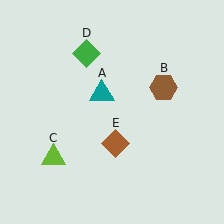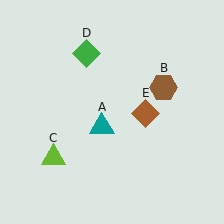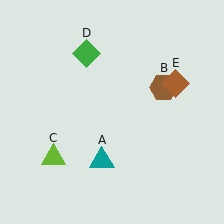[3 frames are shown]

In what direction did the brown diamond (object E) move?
The brown diamond (object E) moved up and to the right.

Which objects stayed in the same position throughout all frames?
Brown hexagon (object B) and lime triangle (object C) and green diamond (object D) remained stationary.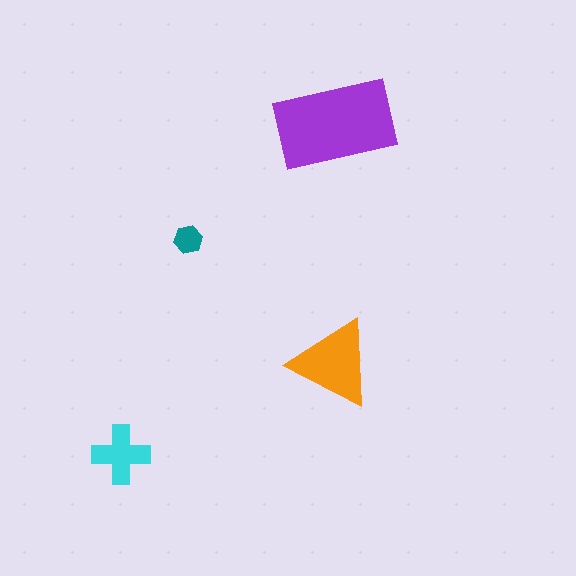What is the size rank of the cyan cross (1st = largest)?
3rd.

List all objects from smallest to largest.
The teal hexagon, the cyan cross, the orange triangle, the purple rectangle.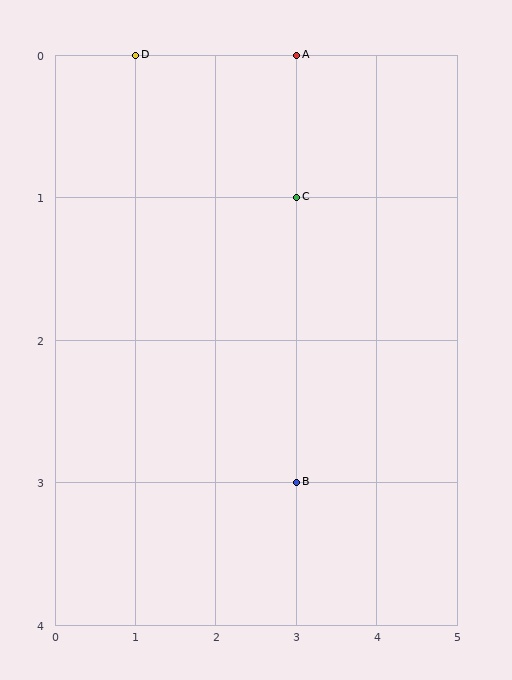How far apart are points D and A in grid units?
Points D and A are 2 columns apart.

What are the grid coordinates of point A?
Point A is at grid coordinates (3, 0).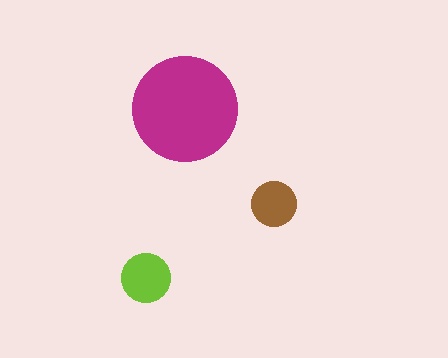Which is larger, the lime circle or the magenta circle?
The magenta one.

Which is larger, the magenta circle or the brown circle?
The magenta one.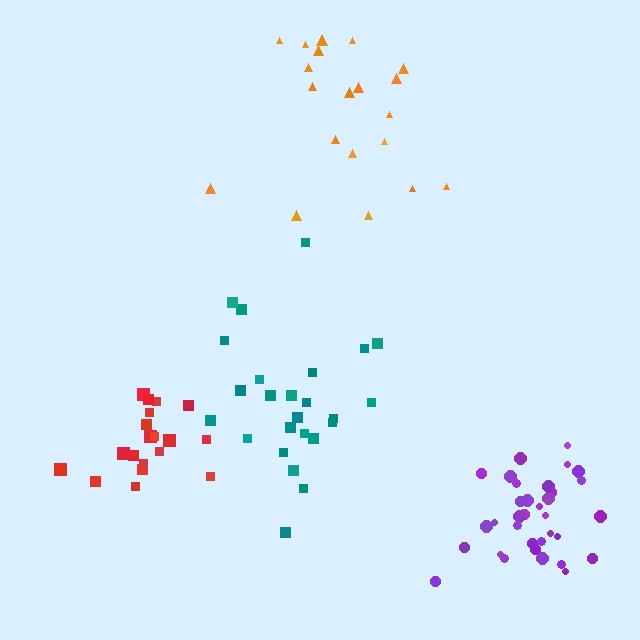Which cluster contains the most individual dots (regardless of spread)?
Purple (34).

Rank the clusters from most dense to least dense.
purple, red, teal, orange.